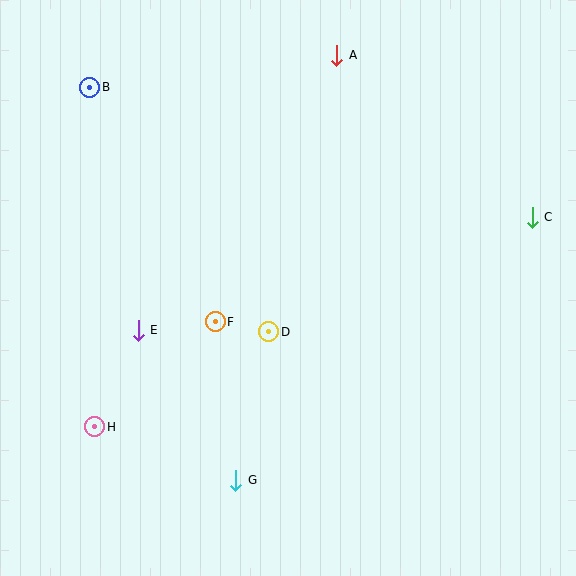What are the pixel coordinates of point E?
Point E is at (138, 330).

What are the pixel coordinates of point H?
Point H is at (95, 427).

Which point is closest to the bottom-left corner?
Point H is closest to the bottom-left corner.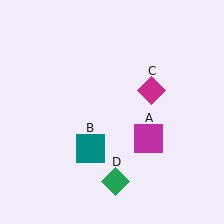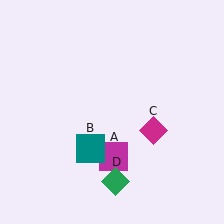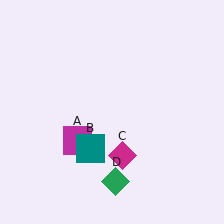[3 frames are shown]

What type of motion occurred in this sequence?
The magenta square (object A), magenta diamond (object C) rotated clockwise around the center of the scene.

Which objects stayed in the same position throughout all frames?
Teal square (object B) and green diamond (object D) remained stationary.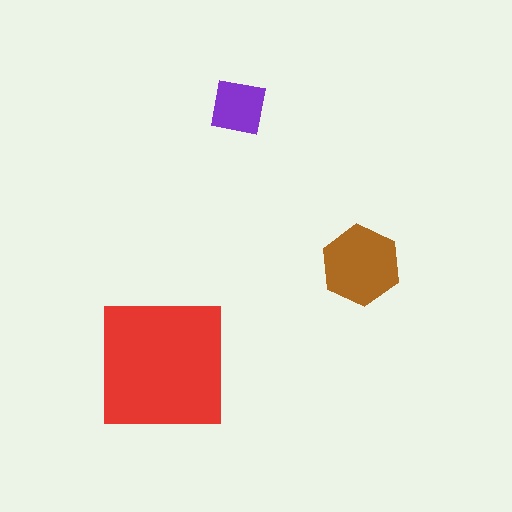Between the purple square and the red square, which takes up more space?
The red square.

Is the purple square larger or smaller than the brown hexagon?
Smaller.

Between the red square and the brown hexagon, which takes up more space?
The red square.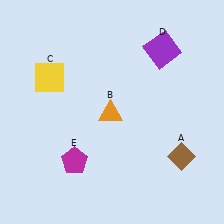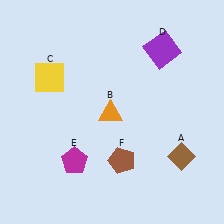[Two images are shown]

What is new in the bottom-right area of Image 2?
A brown pentagon (F) was added in the bottom-right area of Image 2.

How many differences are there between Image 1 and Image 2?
There is 1 difference between the two images.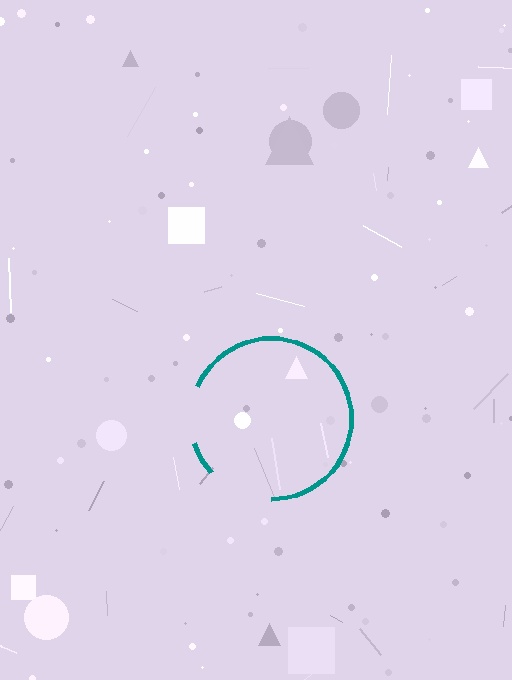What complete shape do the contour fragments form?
The contour fragments form a circle.